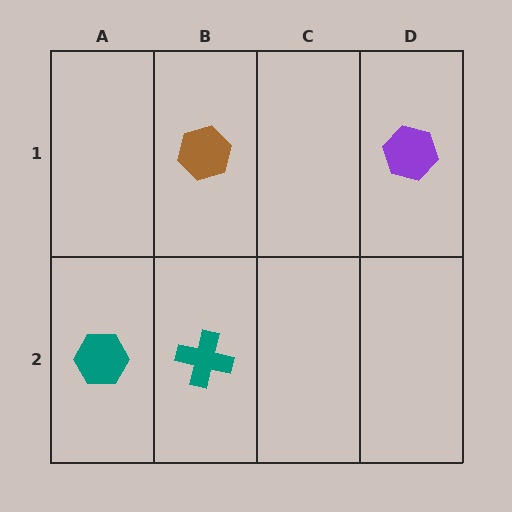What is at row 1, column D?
A purple hexagon.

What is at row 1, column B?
A brown hexagon.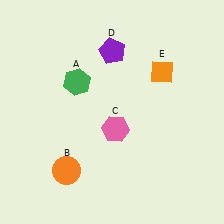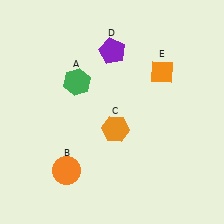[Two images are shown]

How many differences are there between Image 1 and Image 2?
There is 1 difference between the two images.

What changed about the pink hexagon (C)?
In Image 1, C is pink. In Image 2, it changed to orange.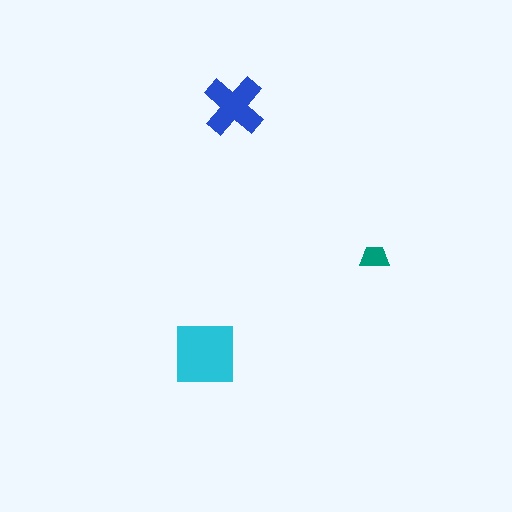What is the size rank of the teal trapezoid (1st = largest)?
3rd.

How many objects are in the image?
There are 3 objects in the image.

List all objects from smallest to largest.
The teal trapezoid, the blue cross, the cyan square.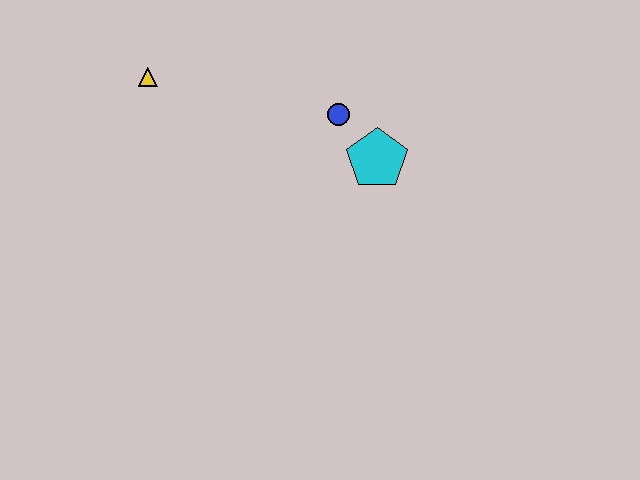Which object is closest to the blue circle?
The cyan pentagon is closest to the blue circle.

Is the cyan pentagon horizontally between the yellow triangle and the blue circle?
No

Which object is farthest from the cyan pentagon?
The yellow triangle is farthest from the cyan pentagon.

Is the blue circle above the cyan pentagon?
Yes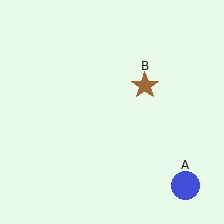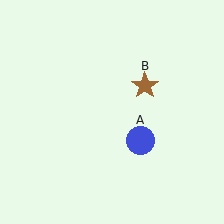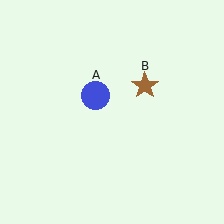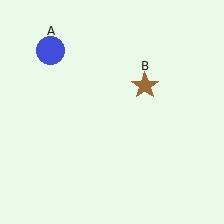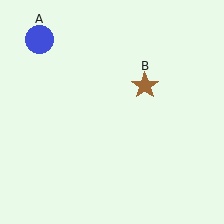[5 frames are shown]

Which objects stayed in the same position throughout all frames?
Brown star (object B) remained stationary.